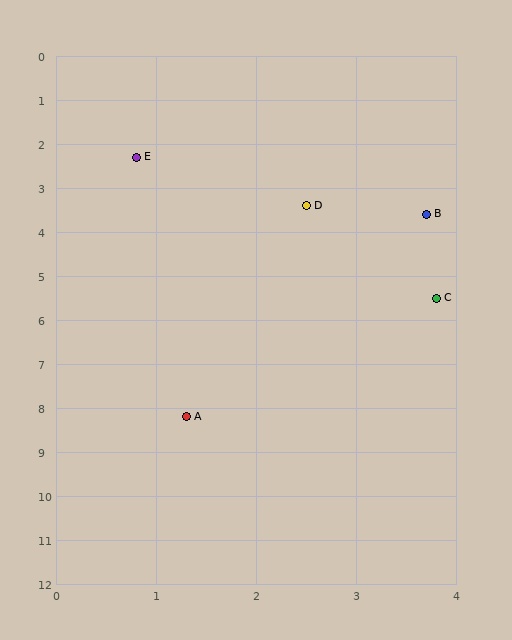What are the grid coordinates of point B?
Point B is at approximately (3.7, 3.6).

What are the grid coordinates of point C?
Point C is at approximately (3.8, 5.5).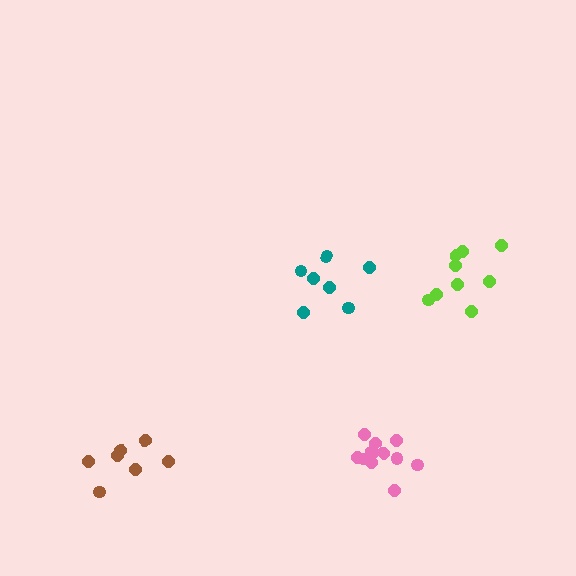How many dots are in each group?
Group 1: 7 dots, Group 2: 12 dots, Group 3: 7 dots, Group 4: 9 dots (35 total).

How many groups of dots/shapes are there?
There are 4 groups.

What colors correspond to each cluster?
The clusters are colored: brown, pink, teal, lime.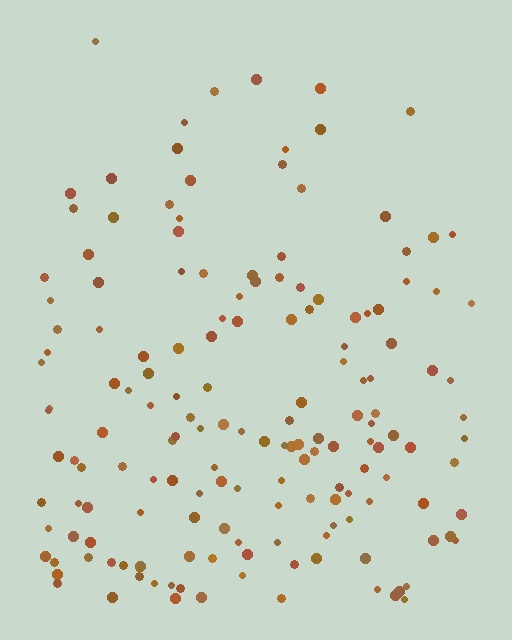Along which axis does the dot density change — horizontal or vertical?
Vertical.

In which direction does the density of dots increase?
From top to bottom, with the bottom side densest.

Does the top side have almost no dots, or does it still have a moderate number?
Still a moderate number, just noticeably fewer than the bottom.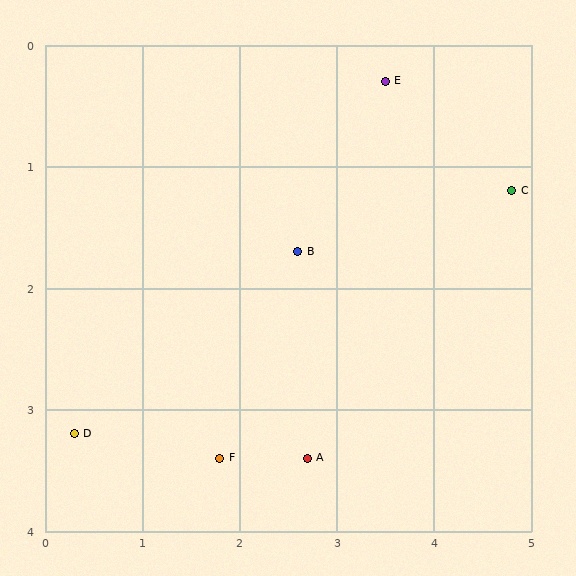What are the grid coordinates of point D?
Point D is at approximately (0.3, 3.2).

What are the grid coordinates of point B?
Point B is at approximately (2.6, 1.7).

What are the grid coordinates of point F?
Point F is at approximately (1.8, 3.4).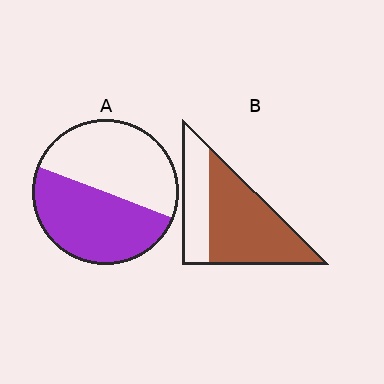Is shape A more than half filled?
Roughly half.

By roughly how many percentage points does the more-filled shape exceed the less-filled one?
By roughly 15 percentage points (B over A).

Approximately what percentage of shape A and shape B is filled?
A is approximately 50% and B is approximately 65%.